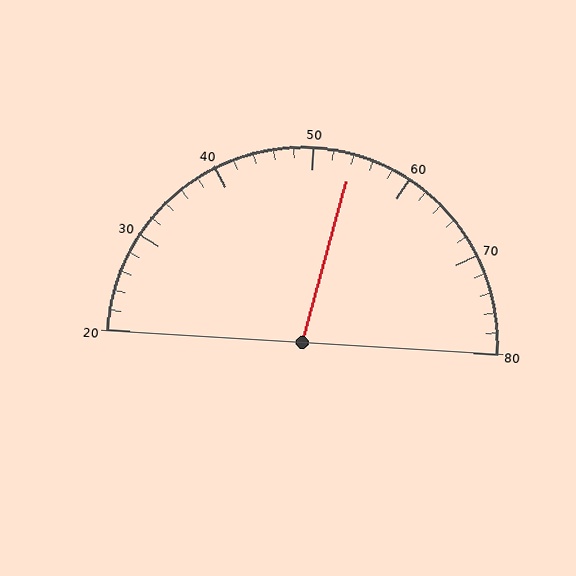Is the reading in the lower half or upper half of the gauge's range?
The reading is in the upper half of the range (20 to 80).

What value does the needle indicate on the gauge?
The needle indicates approximately 54.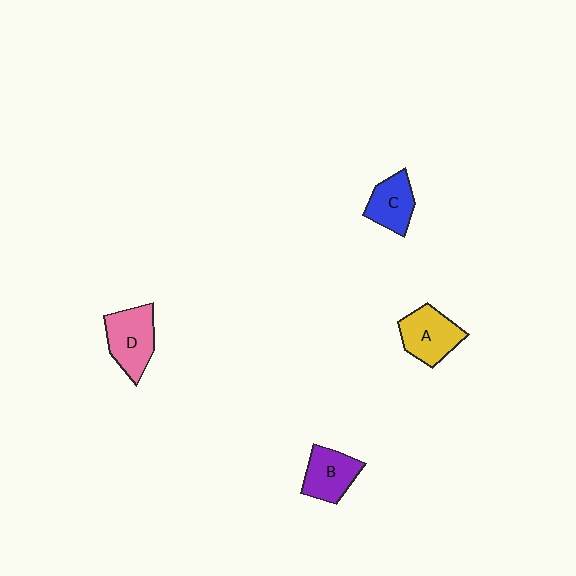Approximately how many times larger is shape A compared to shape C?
Approximately 1.2 times.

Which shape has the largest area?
Shape D (pink).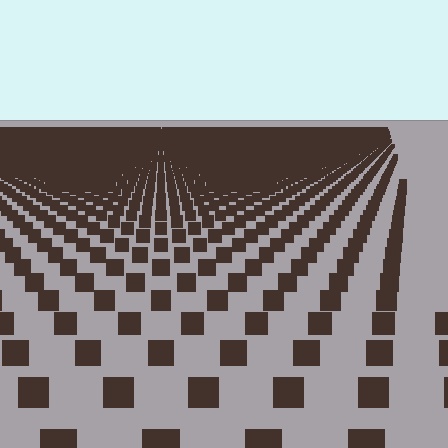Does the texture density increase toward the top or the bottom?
Density increases toward the top.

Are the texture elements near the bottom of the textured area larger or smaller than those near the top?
Larger. Near the bottom, elements are closer to the viewer and appear at a bigger on-screen size.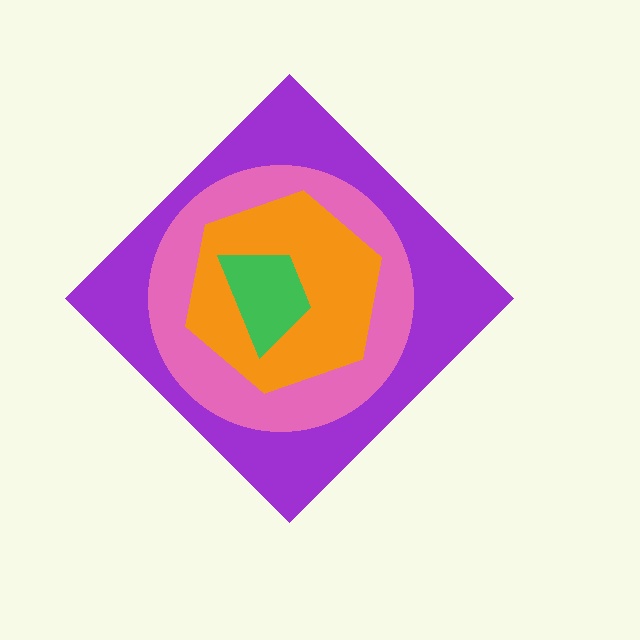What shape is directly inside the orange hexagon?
The green trapezoid.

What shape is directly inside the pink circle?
The orange hexagon.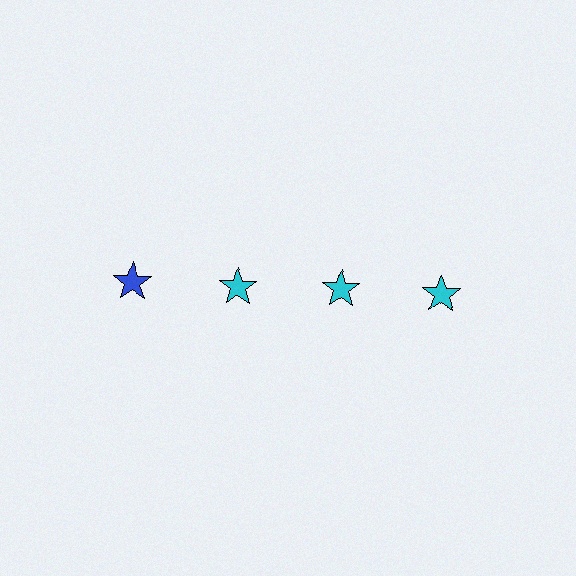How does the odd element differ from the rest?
It has a different color: blue instead of cyan.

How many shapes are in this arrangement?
There are 4 shapes arranged in a grid pattern.